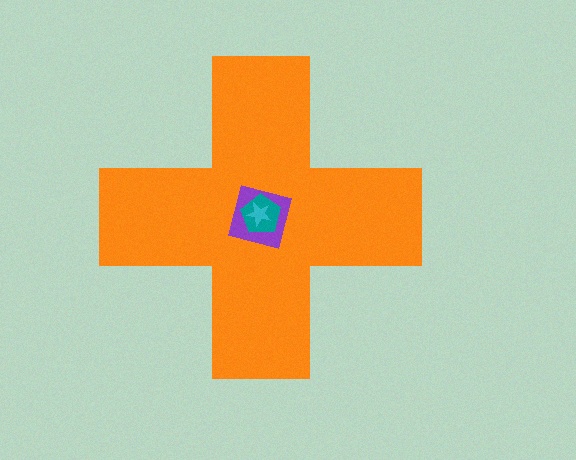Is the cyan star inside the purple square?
Yes.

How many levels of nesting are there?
4.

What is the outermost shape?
The orange cross.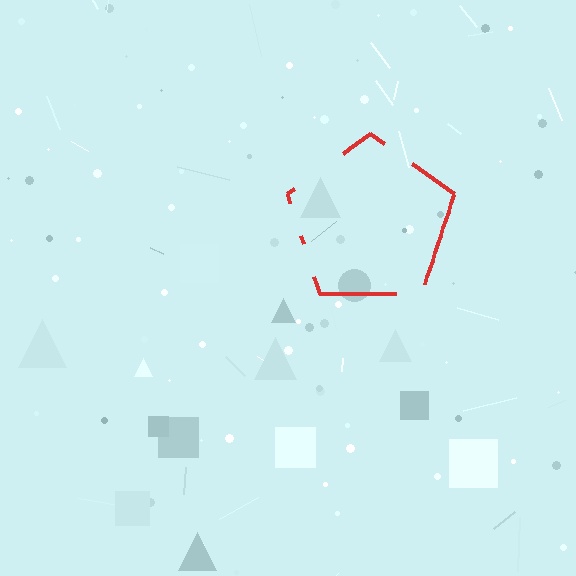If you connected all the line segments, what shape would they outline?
They would outline a pentagon.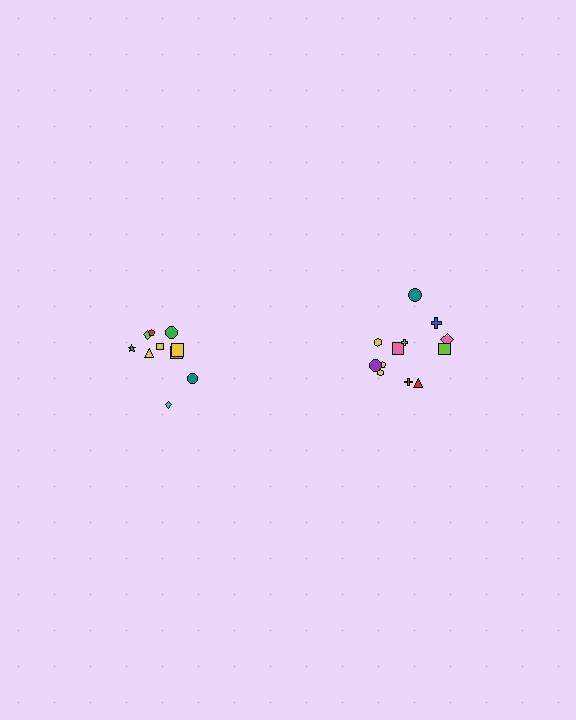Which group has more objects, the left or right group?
The right group.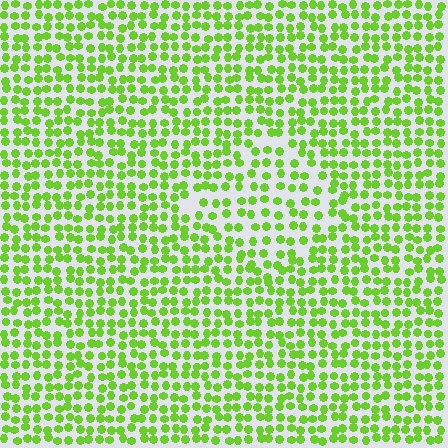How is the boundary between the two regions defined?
The boundary is defined by a change in element density (approximately 1.5x ratio). All elements are the same color, size, and shape.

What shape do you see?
I see a diamond.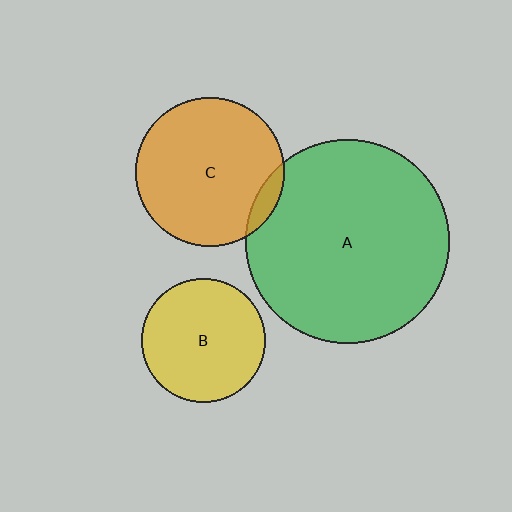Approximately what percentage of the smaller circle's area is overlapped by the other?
Approximately 5%.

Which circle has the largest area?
Circle A (green).